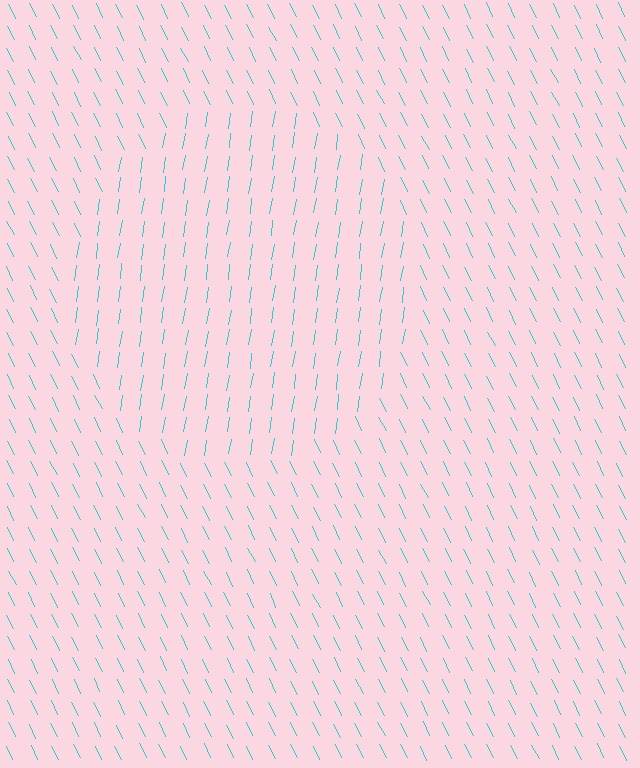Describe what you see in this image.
The image is filled with small cyan line segments. A circle region in the image has lines oriented differently from the surrounding lines, creating a visible texture boundary.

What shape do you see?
I see a circle.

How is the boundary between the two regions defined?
The boundary is defined purely by a change in line orientation (approximately 35 degrees difference). All lines are the same color and thickness.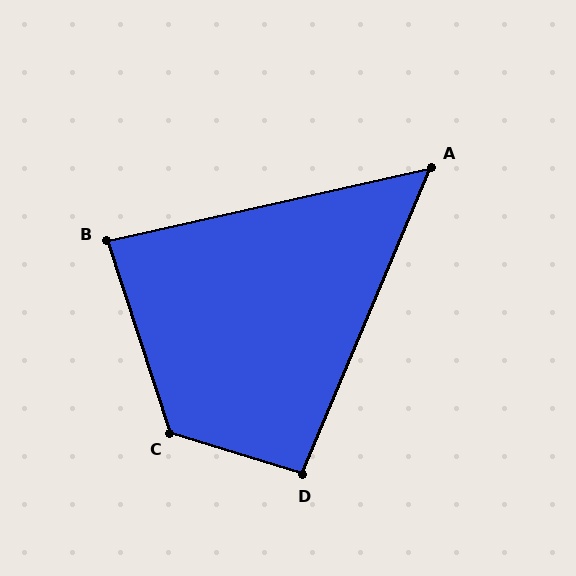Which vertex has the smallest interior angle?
A, at approximately 55 degrees.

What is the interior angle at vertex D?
Approximately 95 degrees (obtuse).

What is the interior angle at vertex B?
Approximately 85 degrees (acute).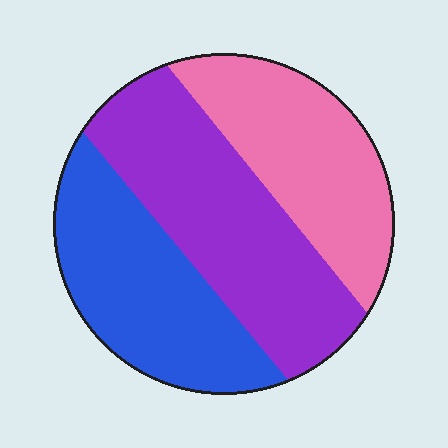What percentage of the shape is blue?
Blue covers around 30% of the shape.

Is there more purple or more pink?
Purple.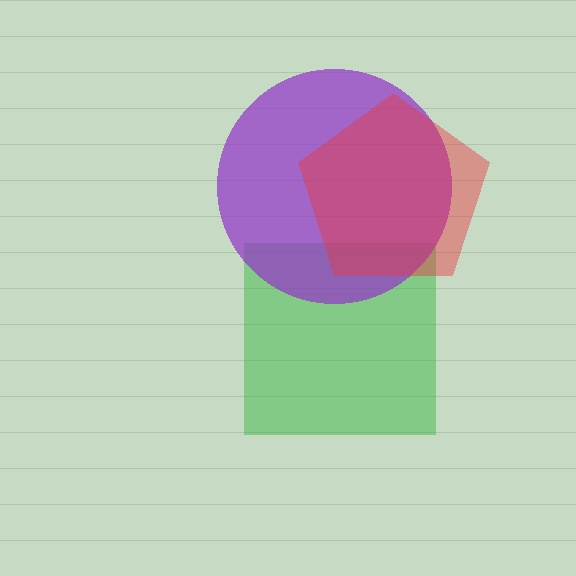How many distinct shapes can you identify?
There are 3 distinct shapes: a green square, a purple circle, a red pentagon.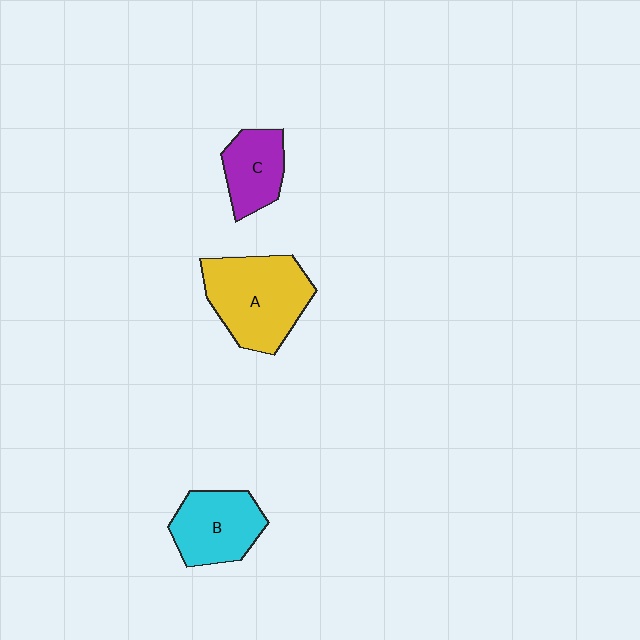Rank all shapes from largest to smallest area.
From largest to smallest: A (yellow), B (cyan), C (purple).